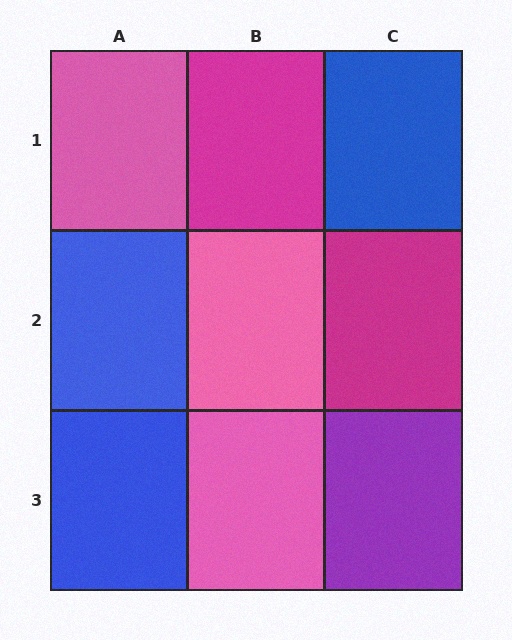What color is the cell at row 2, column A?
Blue.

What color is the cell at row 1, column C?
Blue.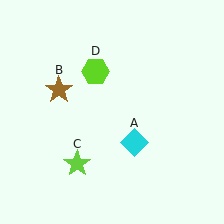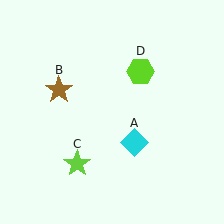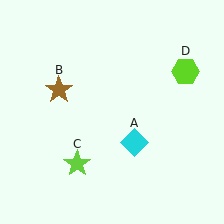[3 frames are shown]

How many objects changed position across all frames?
1 object changed position: lime hexagon (object D).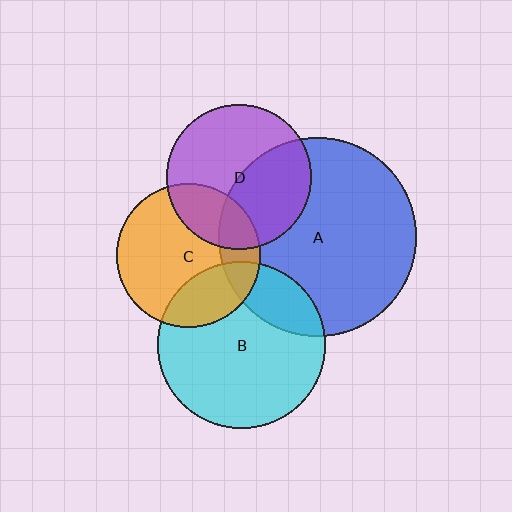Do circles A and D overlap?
Yes.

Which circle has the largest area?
Circle A (blue).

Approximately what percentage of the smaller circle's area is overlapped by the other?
Approximately 40%.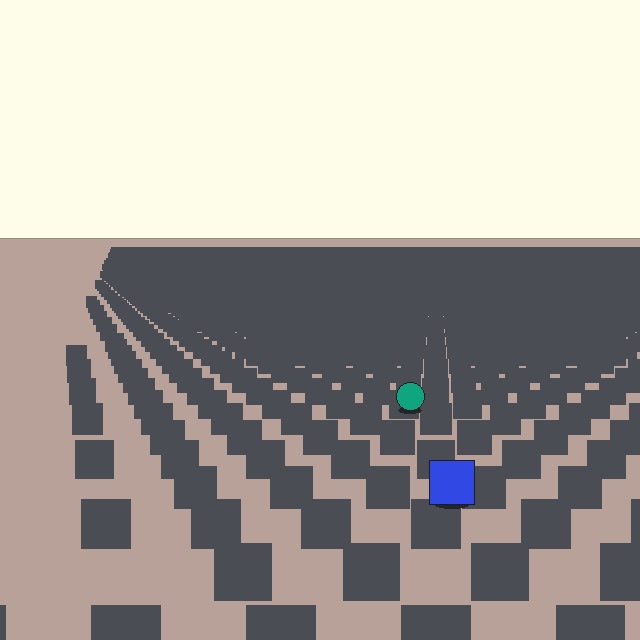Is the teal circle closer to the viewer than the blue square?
No. The blue square is closer — you can tell from the texture gradient: the ground texture is coarser near it.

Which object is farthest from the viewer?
The teal circle is farthest from the viewer. It appears smaller and the ground texture around it is denser.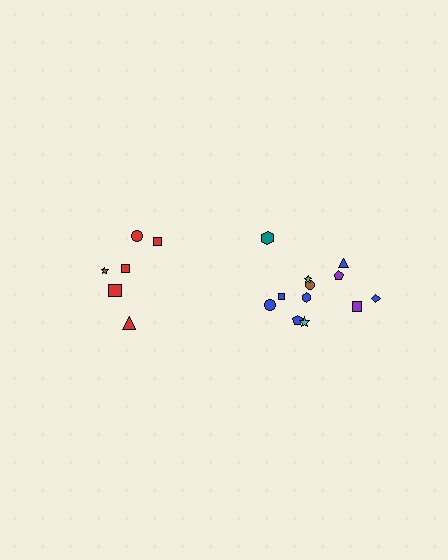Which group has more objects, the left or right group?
The right group.